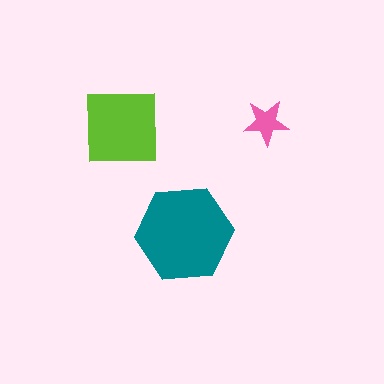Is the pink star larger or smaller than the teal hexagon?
Smaller.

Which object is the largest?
The teal hexagon.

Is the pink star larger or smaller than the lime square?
Smaller.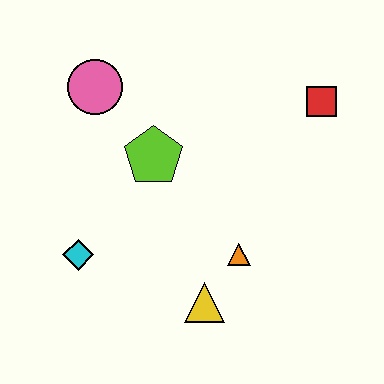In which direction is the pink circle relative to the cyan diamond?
The pink circle is above the cyan diamond.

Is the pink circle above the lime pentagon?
Yes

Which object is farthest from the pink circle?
The yellow triangle is farthest from the pink circle.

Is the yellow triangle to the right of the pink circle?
Yes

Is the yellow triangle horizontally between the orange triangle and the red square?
No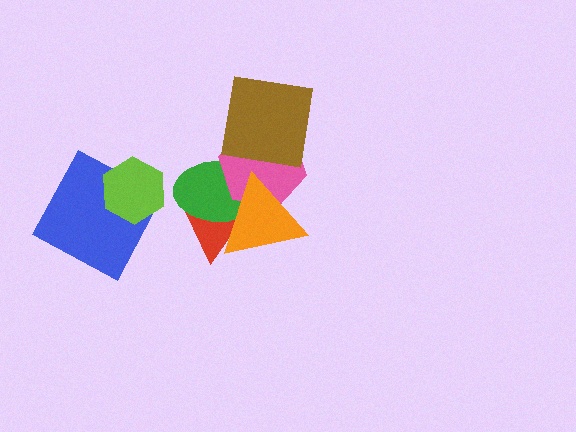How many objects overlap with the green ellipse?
3 objects overlap with the green ellipse.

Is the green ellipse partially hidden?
Yes, it is partially covered by another shape.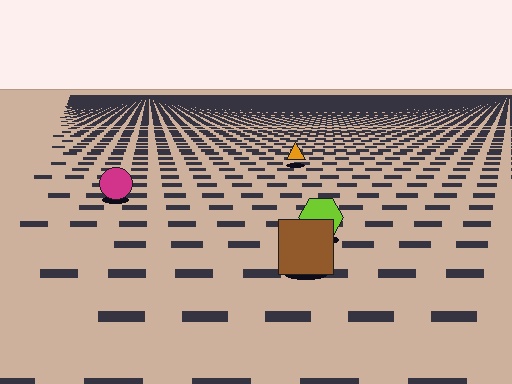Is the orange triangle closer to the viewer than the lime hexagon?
No. The lime hexagon is closer — you can tell from the texture gradient: the ground texture is coarser near it.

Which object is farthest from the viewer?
The orange triangle is farthest from the viewer. It appears smaller and the ground texture around it is denser.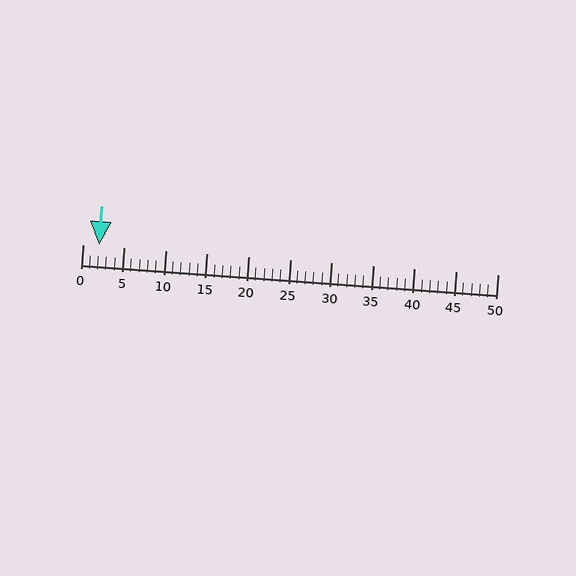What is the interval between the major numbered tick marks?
The major tick marks are spaced 5 units apart.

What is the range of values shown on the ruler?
The ruler shows values from 0 to 50.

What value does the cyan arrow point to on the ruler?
The cyan arrow points to approximately 2.